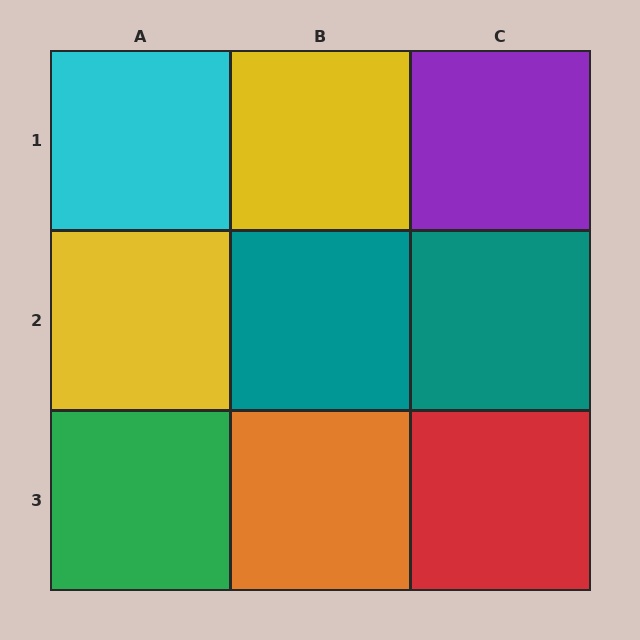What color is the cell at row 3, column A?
Green.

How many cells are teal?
2 cells are teal.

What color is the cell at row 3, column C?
Red.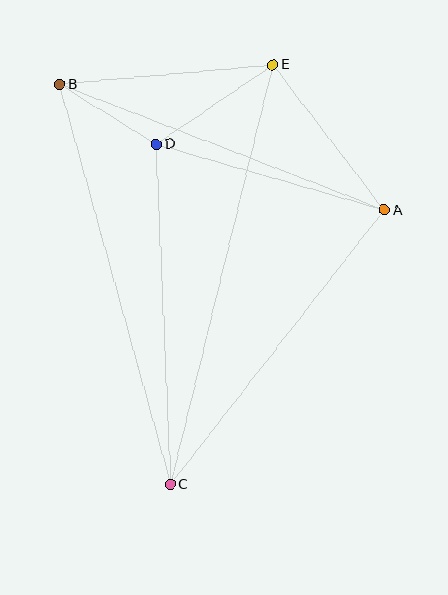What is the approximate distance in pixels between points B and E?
The distance between B and E is approximately 214 pixels.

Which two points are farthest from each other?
Points C and E are farthest from each other.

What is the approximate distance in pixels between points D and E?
The distance between D and E is approximately 141 pixels.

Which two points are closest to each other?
Points B and D are closest to each other.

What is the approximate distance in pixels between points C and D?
The distance between C and D is approximately 340 pixels.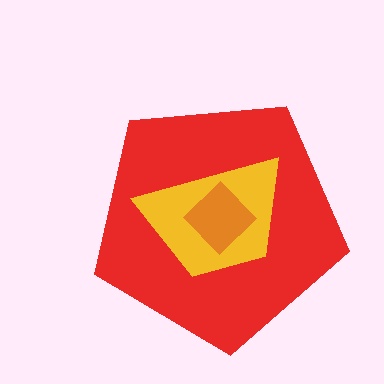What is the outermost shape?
The red pentagon.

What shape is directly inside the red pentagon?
The yellow trapezoid.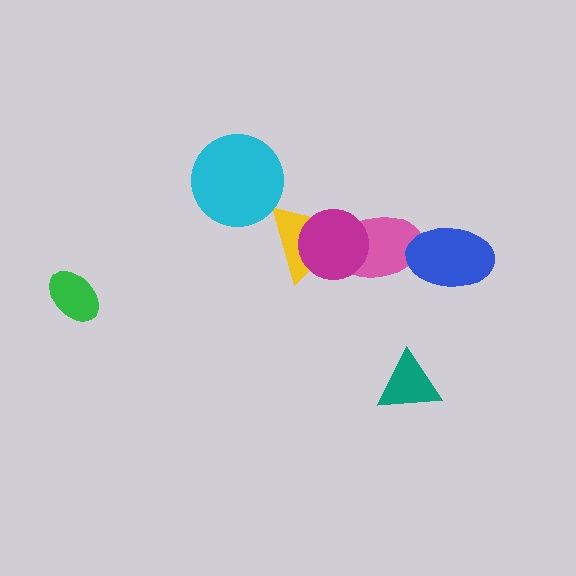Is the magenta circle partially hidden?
No, no other shape covers it.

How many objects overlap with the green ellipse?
0 objects overlap with the green ellipse.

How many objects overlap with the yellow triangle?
2 objects overlap with the yellow triangle.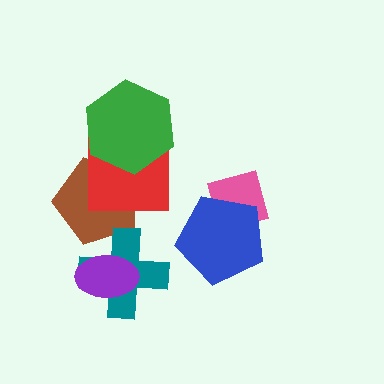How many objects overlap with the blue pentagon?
1 object overlaps with the blue pentagon.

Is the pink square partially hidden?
Yes, it is partially covered by another shape.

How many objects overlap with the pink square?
1 object overlaps with the pink square.